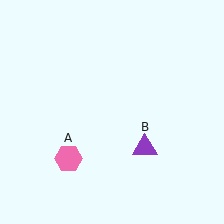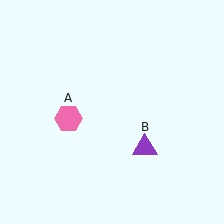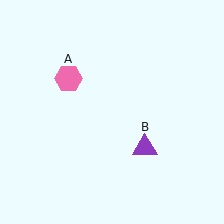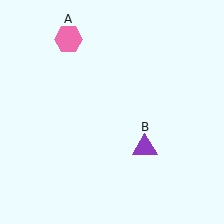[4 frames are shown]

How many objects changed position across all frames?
1 object changed position: pink hexagon (object A).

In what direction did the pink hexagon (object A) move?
The pink hexagon (object A) moved up.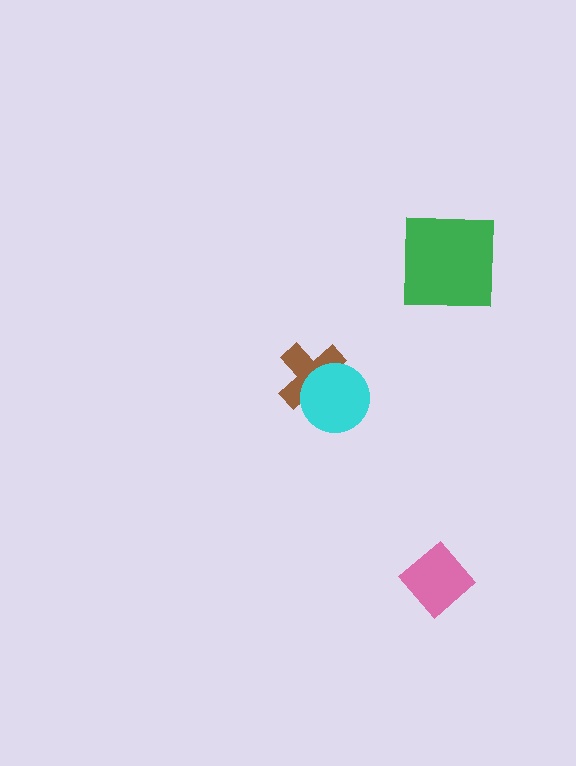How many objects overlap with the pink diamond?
0 objects overlap with the pink diamond.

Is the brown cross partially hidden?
Yes, it is partially covered by another shape.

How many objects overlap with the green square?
0 objects overlap with the green square.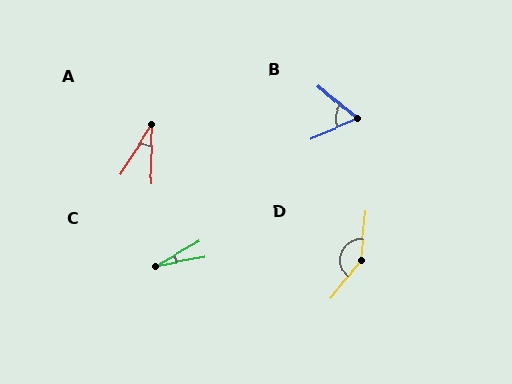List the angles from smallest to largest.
C (18°), A (31°), B (64°), D (146°).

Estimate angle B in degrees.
Approximately 64 degrees.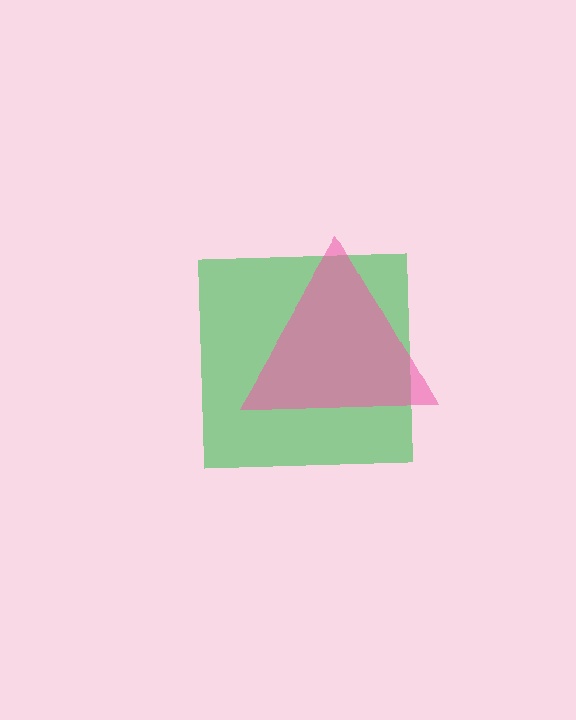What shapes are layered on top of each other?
The layered shapes are: a green square, a pink triangle.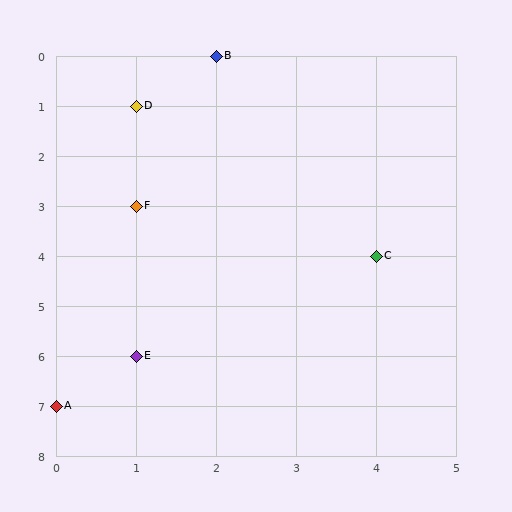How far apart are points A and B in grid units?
Points A and B are 2 columns and 7 rows apart (about 7.3 grid units diagonally).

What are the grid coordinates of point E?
Point E is at grid coordinates (1, 6).